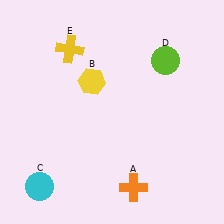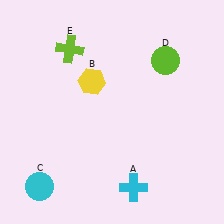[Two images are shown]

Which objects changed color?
A changed from orange to cyan. E changed from yellow to lime.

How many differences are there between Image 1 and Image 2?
There are 2 differences between the two images.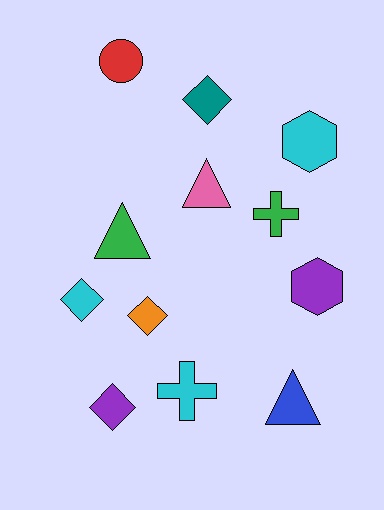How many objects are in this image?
There are 12 objects.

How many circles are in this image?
There is 1 circle.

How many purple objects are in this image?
There are 2 purple objects.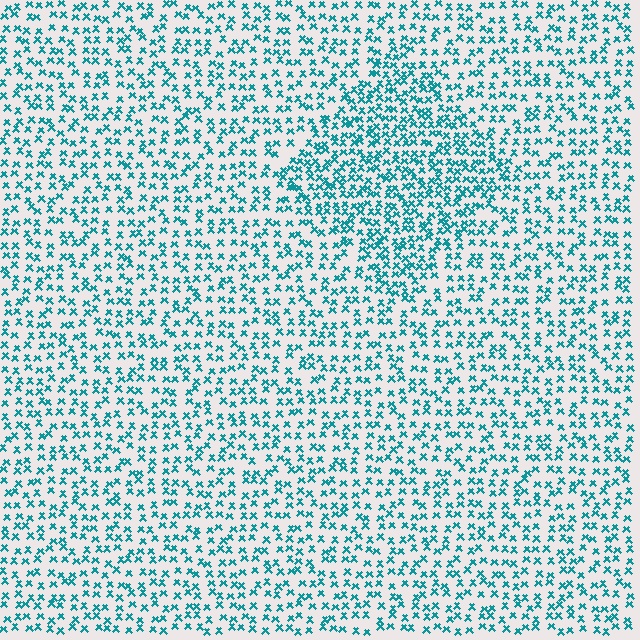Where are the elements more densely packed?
The elements are more densely packed inside the diamond boundary.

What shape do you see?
I see a diamond.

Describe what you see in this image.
The image contains small teal elements arranged at two different densities. A diamond-shaped region is visible where the elements are more densely packed than the surrounding area.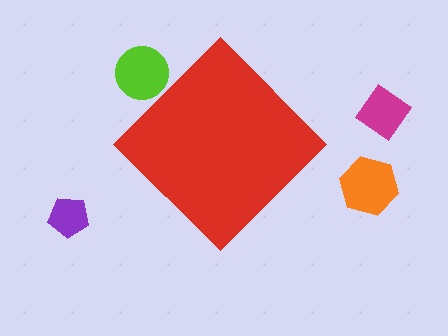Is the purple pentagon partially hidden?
No, the purple pentagon is fully visible.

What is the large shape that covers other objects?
A red diamond.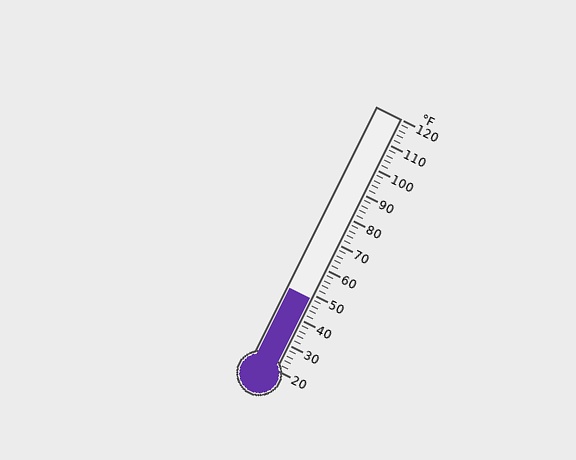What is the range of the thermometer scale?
The thermometer scale ranges from 20°F to 120°F.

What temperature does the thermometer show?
The thermometer shows approximately 48°F.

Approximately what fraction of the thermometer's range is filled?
The thermometer is filled to approximately 30% of its range.